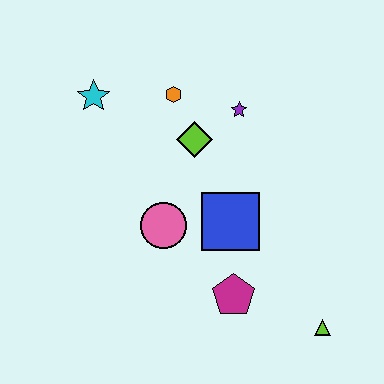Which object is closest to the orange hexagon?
The lime diamond is closest to the orange hexagon.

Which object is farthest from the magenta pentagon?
The cyan star is farthest from the magenta pentagon.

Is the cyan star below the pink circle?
No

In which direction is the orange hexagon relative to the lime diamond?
The orange hexagon is above the lime diamond.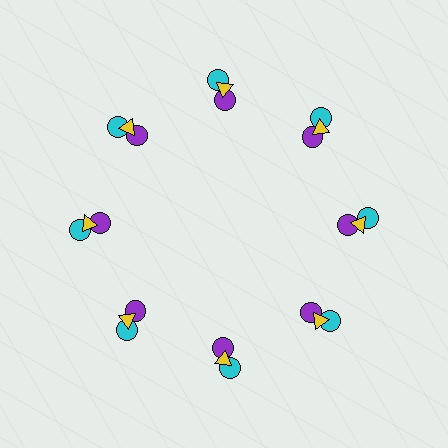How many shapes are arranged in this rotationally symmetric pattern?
There are 24 shapes, arranged in 8 groups of 3.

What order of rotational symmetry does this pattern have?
This pattern has 8-fold rotational symmetry.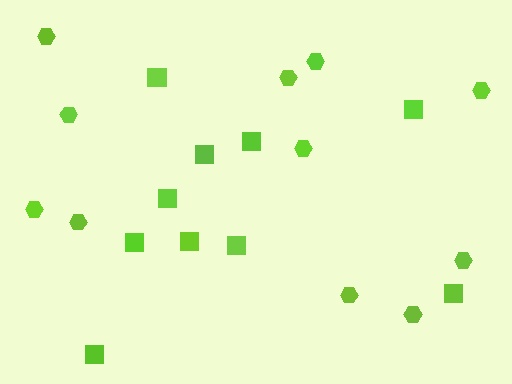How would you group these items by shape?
There are 2 groups: one group of hexagons (11) and one group of squares (10).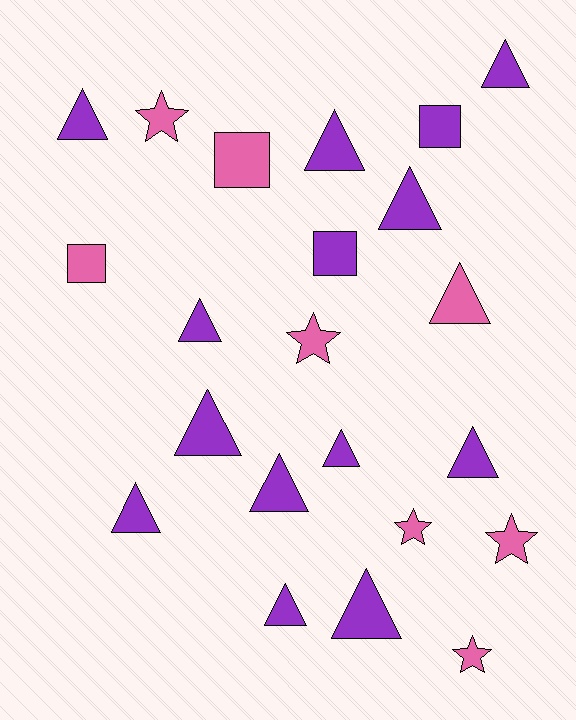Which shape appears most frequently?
Triangle, with 13 objects.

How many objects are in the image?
There are 22 objects.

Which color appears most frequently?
Purple, with 14 objects.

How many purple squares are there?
There are 2 purple squares.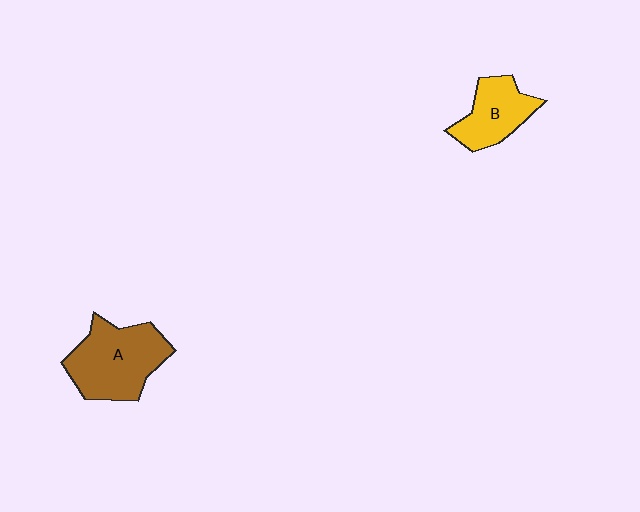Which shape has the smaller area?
Shape B (yellow).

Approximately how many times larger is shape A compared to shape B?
Approximately 1.6 times.